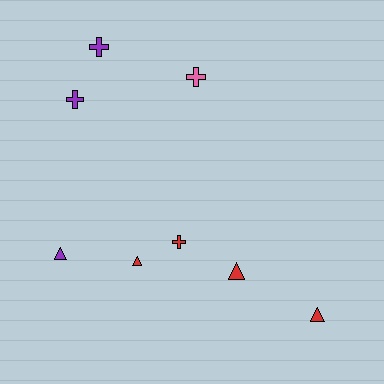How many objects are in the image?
There are 8 objects.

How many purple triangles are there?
There is 1 purple triangle.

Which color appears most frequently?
Red, with 4 objects.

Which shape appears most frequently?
Triangle, with 4 objects.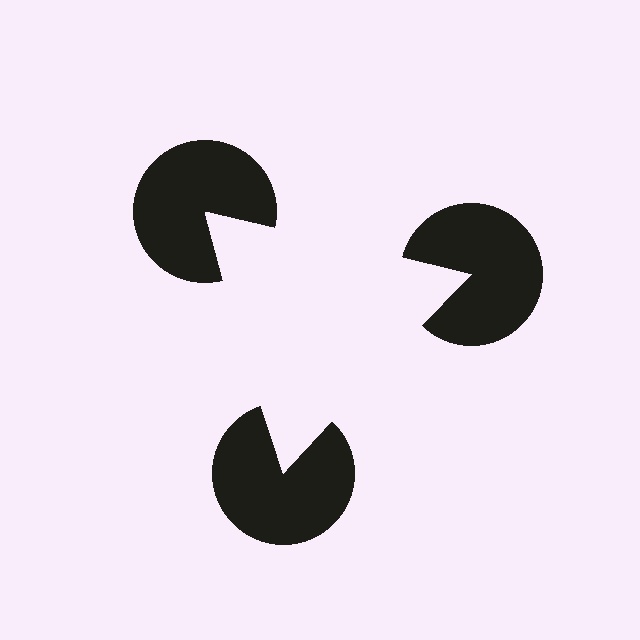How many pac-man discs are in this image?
There are 3 — one at each vertex of the illusory triangle.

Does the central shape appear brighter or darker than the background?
It typically appears slightly brighter than the background, even though no actual brightness change is drawn.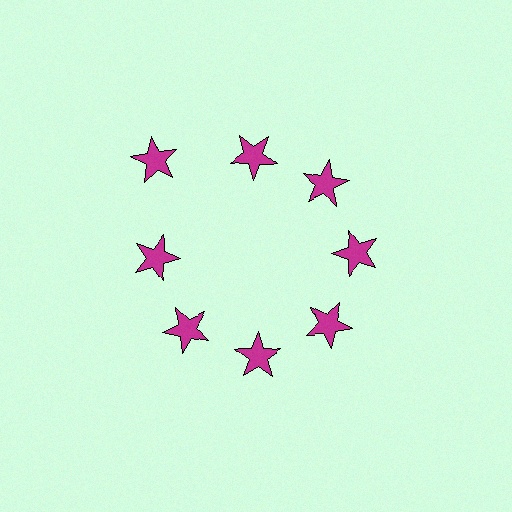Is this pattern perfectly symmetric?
No. The 8 magenta stars are arranged in a ring, but one element near the 10 o'clock position is pushed outward from the center, breaking the 8-fold rotational symmetry.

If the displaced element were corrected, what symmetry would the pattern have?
It would have 8-fold rotational symmetry — the pattern would map onto itself every 45 degrees.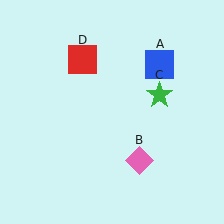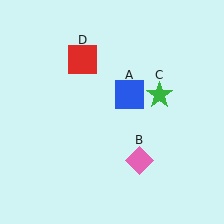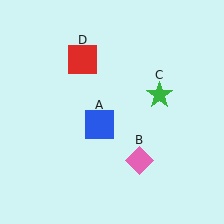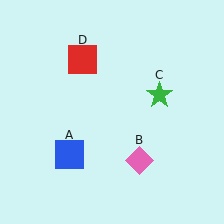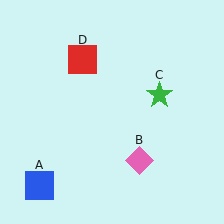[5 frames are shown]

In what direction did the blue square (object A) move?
The blue square (object A) moved down and to the left.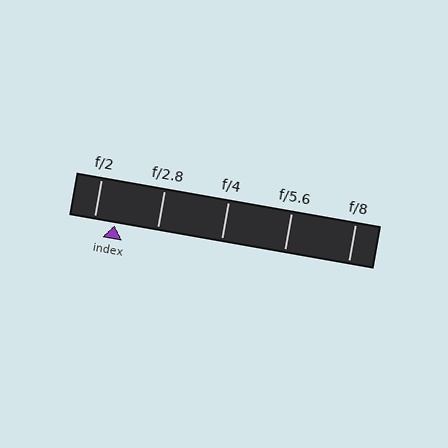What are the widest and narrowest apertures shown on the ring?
The widest aperture shown is f/2 and the narrowest is f/8.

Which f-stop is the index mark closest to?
The index mark is closest to f/2.